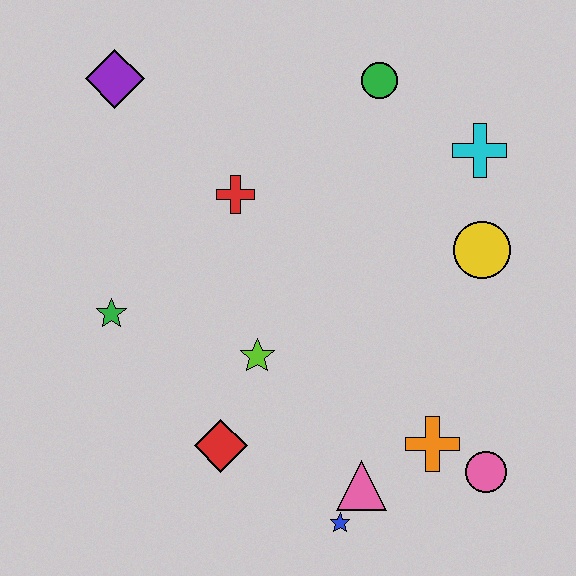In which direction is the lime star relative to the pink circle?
The lime star is to the left of the pink circle.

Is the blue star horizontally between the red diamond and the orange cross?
Yes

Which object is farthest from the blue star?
The purple diamond is farthest from the blue star.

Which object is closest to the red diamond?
The lime star is closest to the red diamond.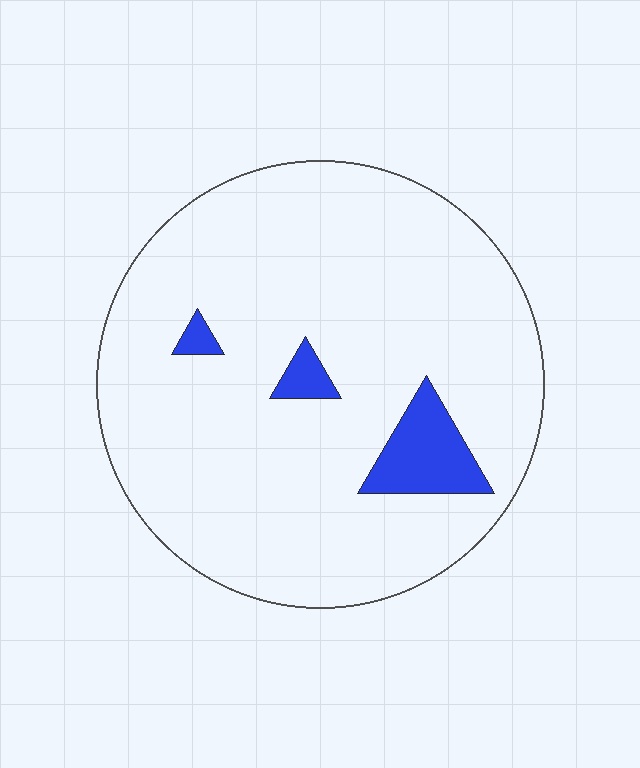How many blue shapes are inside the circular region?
3.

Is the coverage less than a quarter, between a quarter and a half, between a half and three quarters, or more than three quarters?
Less than a quarter.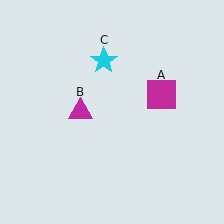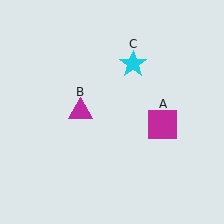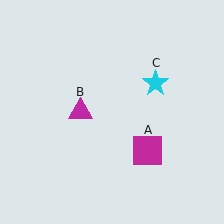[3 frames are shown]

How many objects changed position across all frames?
2 objects changed position: magenta square (object A), cyan star (object C).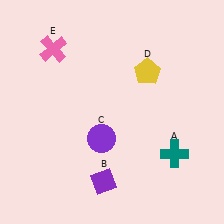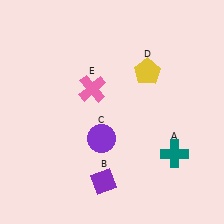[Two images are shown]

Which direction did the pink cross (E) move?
The pink cross (E) moved down.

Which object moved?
The pink cross (E) moved down.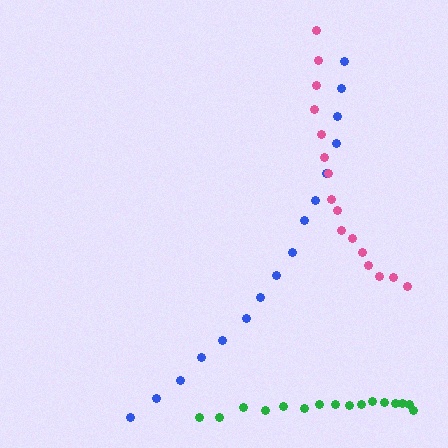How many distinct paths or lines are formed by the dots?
There are 3 distinct paths.